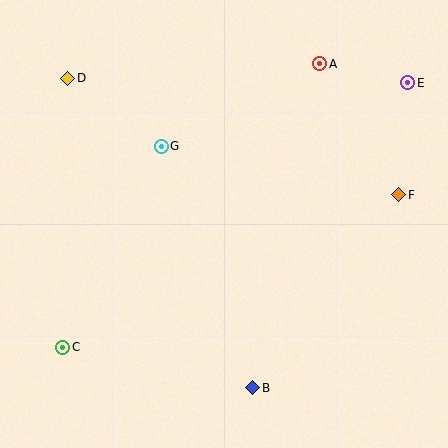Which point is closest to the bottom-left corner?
Point C is closest to the bottom-left corner.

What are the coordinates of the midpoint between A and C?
The midpoint between A and C is at (191, 206).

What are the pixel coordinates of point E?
Point E is at (408, 83).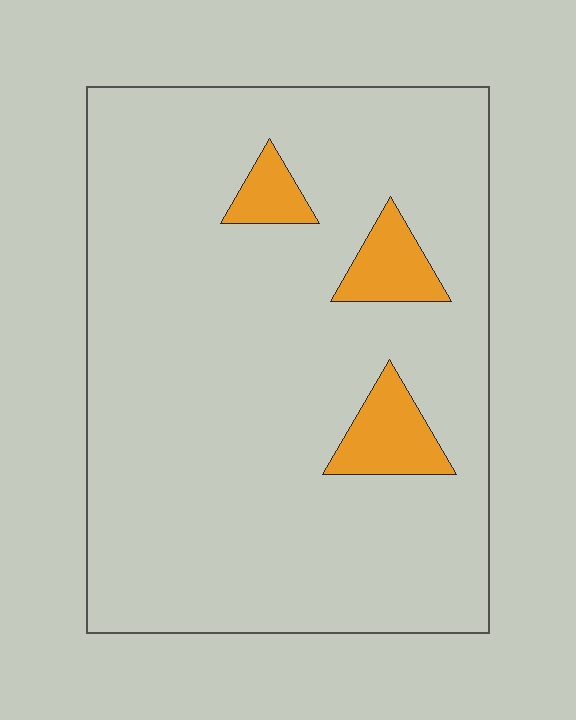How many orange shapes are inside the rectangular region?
3.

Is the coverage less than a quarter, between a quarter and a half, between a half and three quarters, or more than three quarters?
Less than a quarter.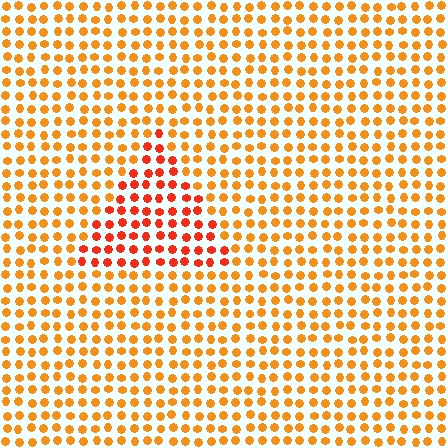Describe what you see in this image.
The image is filled with small orange elements in a uniform arrangement. A triangle-shaped region is visible where the elements are tinted to a slightly different hue, forming a subtle color boundary.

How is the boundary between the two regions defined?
The boundary is defined purely by a slight shift in hue (about 28 degrees). Spacing, size, and orientation are identical on both sides.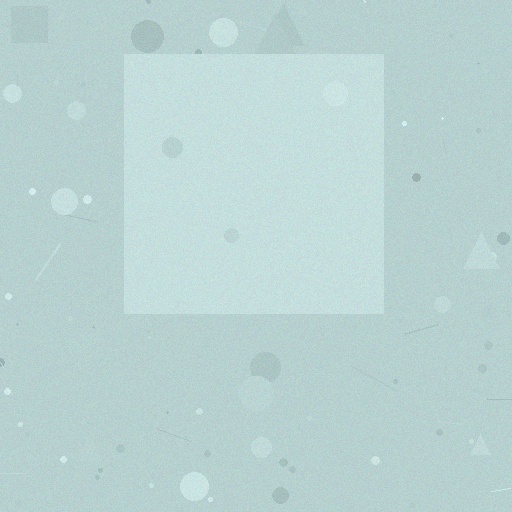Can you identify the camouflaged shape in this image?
The camouflaged shape is a square.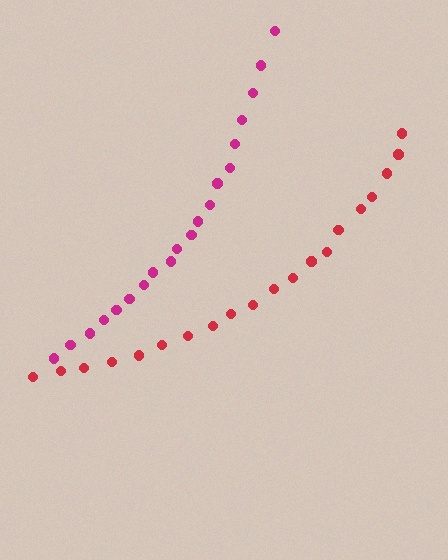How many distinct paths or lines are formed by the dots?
There are 2 distinct paths.